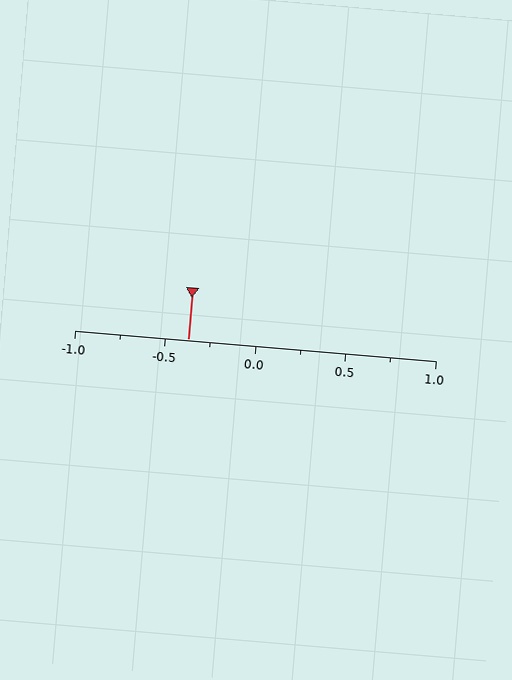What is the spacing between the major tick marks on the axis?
The major ticks are spaced 0.5 apart.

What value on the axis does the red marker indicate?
The marker indicates approximately -0.38.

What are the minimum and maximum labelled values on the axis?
The axis runs from -1.0 to 1.0.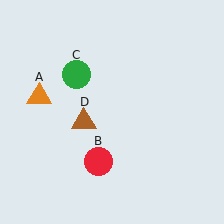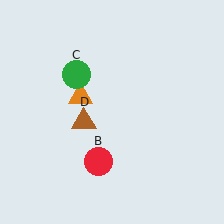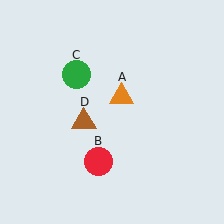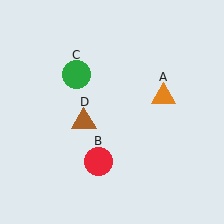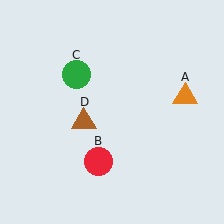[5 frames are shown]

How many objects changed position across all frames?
1 object changed position: orange triangle (object A).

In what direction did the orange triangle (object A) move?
The orange triangle (object A) moved right.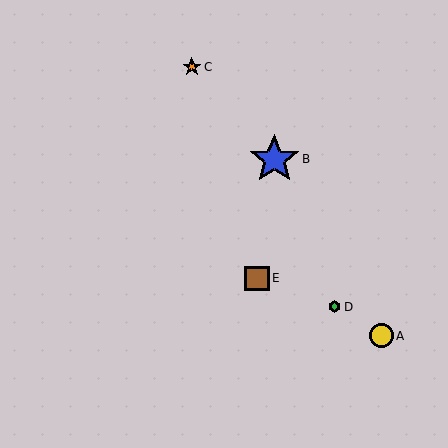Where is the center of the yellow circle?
The center of the yellow circle is at (381, 336).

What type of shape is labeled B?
Shape B is a blue star.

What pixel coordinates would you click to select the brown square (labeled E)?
Click at (257, 278) to select the brown square E.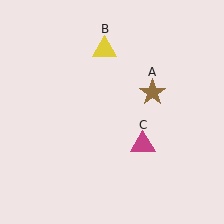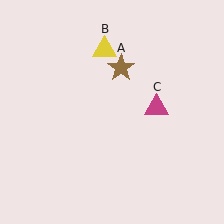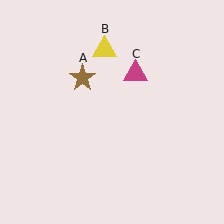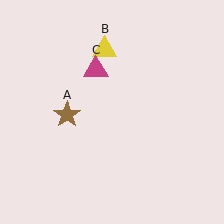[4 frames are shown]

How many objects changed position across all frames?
2 objects changed position: brown star (object A), magenta triangle (object C).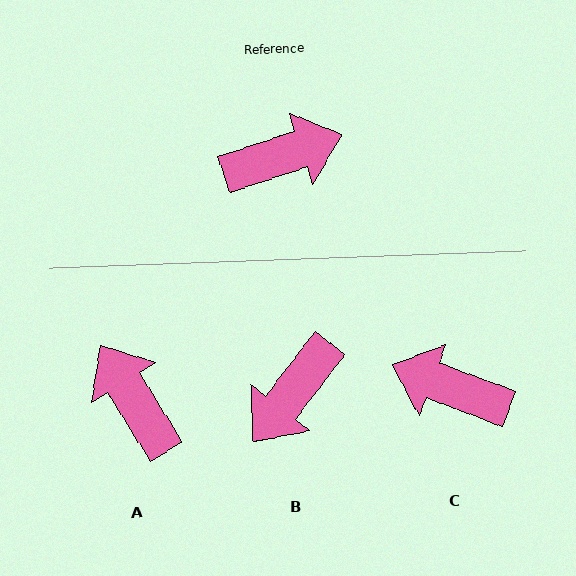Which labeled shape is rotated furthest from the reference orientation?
B, about 147 degrees away.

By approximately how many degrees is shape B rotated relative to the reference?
Approximately 147 degrees clockwise.